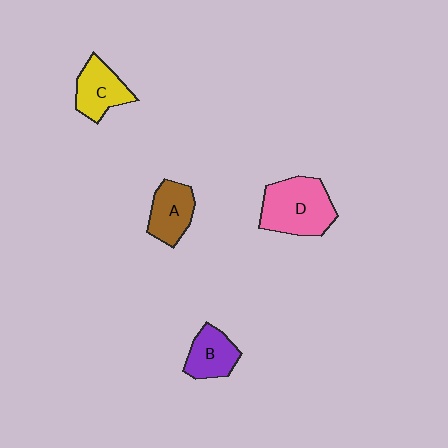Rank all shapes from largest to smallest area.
From largest to smallest: D (pink), C (yellow), A (brown), B (purple).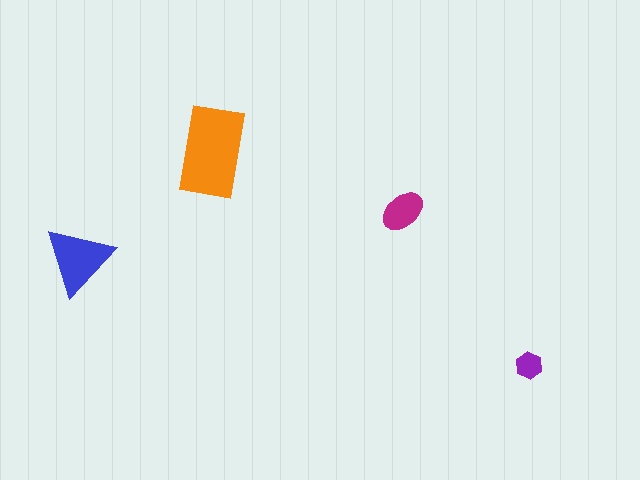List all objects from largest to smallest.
The orange rectangle, the blue triangle, the magenta ellipse, the purple hexagon.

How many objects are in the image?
There are 4 objects in the image.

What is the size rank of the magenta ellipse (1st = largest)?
3rd.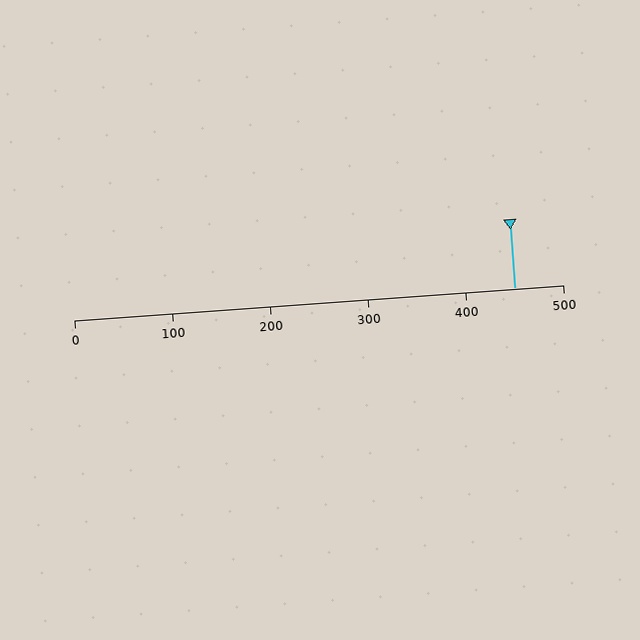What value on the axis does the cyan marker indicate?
The marker indicates approximately 450.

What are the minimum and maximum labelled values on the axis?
The axis runs from 0 to 500.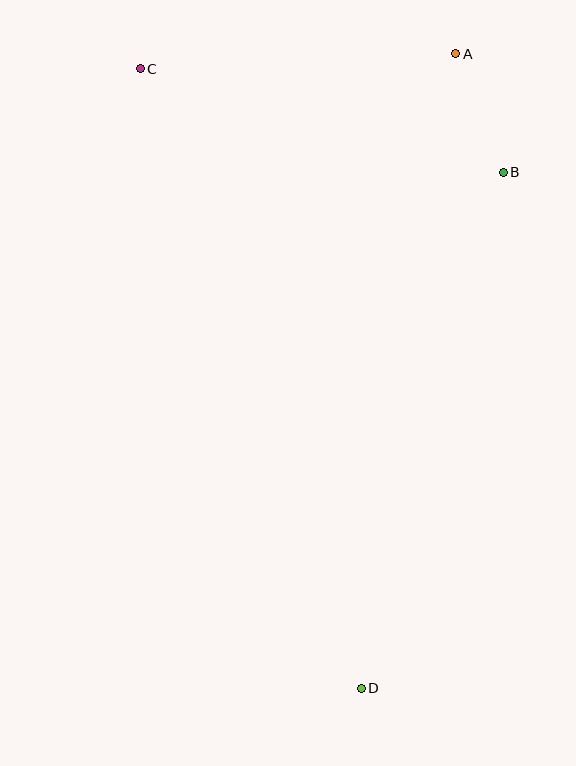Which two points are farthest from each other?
Points C and D are farthest from each other.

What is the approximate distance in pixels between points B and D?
The distance between B and D is approximately 535 pixels.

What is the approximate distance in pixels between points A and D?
The distance between A and D is approximately 641 pixels.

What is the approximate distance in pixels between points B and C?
The distance between B and C is approximately 378 pixels.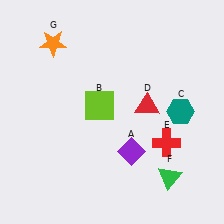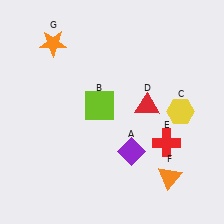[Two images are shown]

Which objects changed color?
C changed from teal to yellow. F changed from green to orange.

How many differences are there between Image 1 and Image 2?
There are 2 differences between the two images.